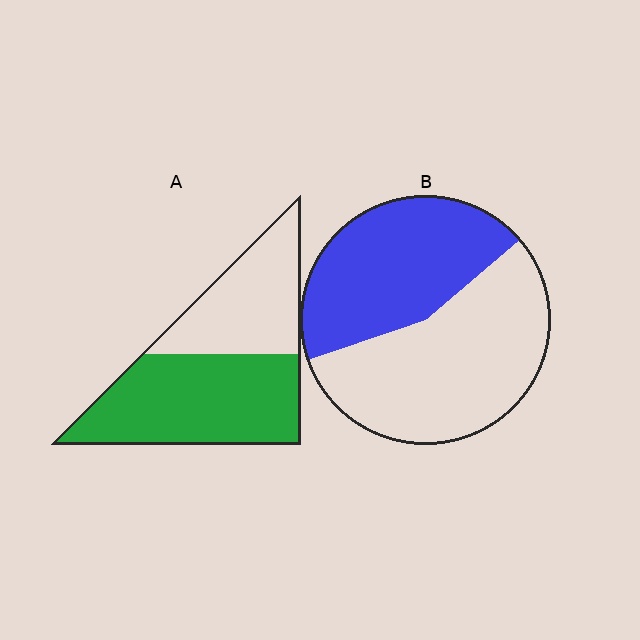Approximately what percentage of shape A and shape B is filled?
A is approximately 60% and B is approximately 45%.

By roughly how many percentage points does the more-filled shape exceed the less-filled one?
By roughly 15 percentage points (A over B).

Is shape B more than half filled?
No.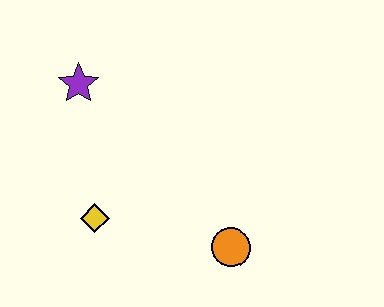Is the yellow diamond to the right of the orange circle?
No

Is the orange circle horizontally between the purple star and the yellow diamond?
No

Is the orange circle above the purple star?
No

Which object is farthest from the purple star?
The orange circle is farthest from the purple star.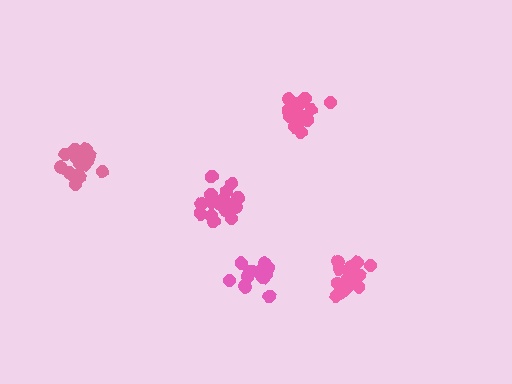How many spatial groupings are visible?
There are 5 spatial groupings.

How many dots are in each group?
Group 1: 20 dots, Group 2: 19 dots, Group 3: 14 dots, Group 4: 16 dots, Group 5: 18 dots (87 total).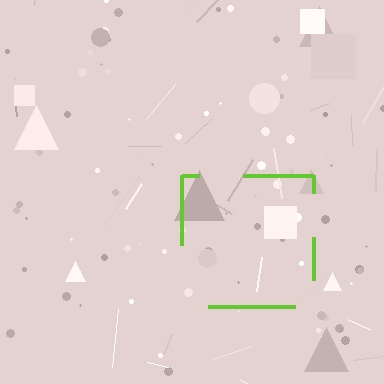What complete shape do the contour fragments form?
The contour fragments form a square.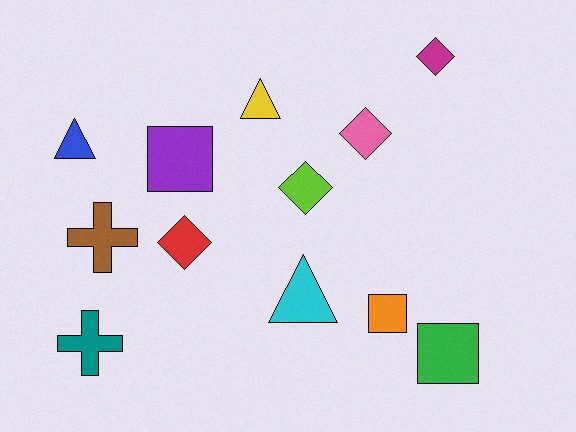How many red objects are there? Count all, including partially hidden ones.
There is 1 red object.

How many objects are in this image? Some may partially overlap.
There are 12 objects.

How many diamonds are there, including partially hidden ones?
There are 4 diamonds.